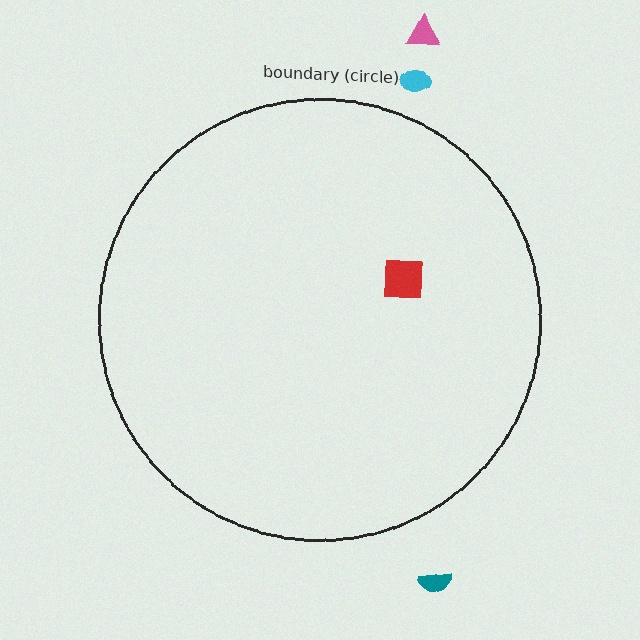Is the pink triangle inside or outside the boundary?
Outside.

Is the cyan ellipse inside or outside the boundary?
Outside.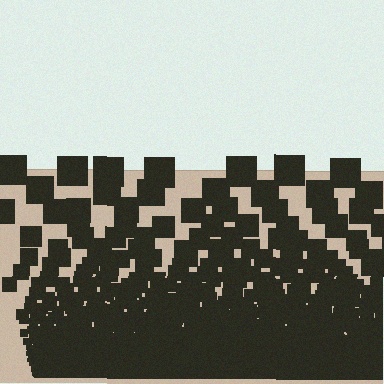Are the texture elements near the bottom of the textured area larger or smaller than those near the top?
Smaller. The gradient is inverted — elements near the bottom are smaller and denser.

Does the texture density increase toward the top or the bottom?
Density increases toward the bottom.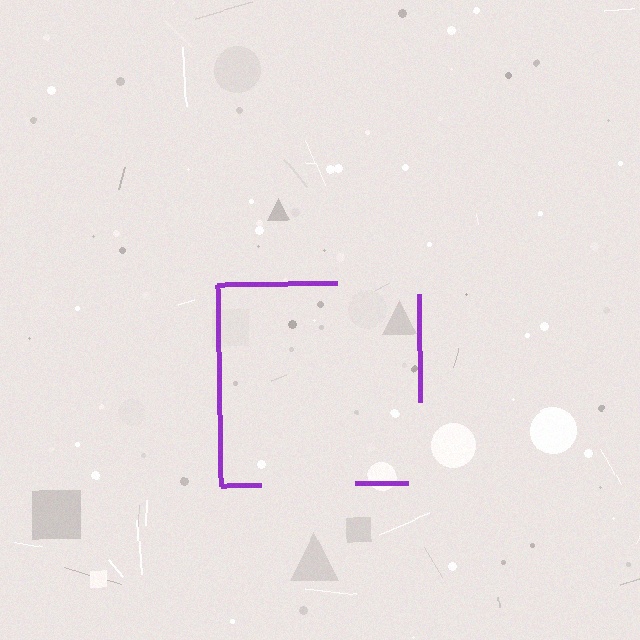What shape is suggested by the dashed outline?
The dashed outline suggests a square.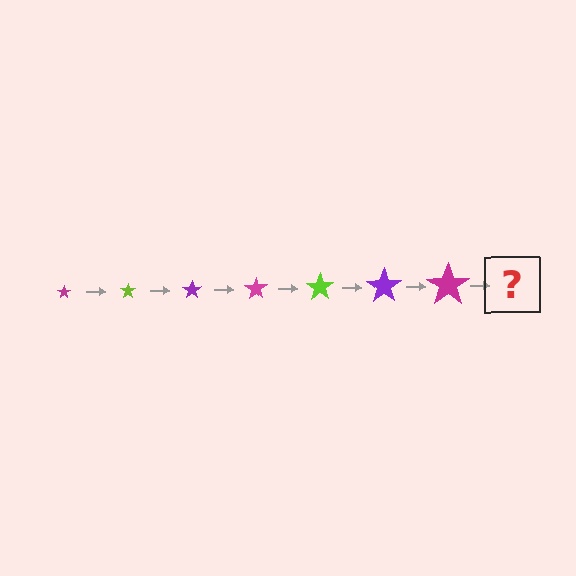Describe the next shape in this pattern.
It should be a lime star, larger than the previous one.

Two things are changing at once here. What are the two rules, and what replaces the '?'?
The two rules are that the star grows larger each step and the color cycles through magenta, lime, and purple. The '?' should be a lime star, larger than the previous one.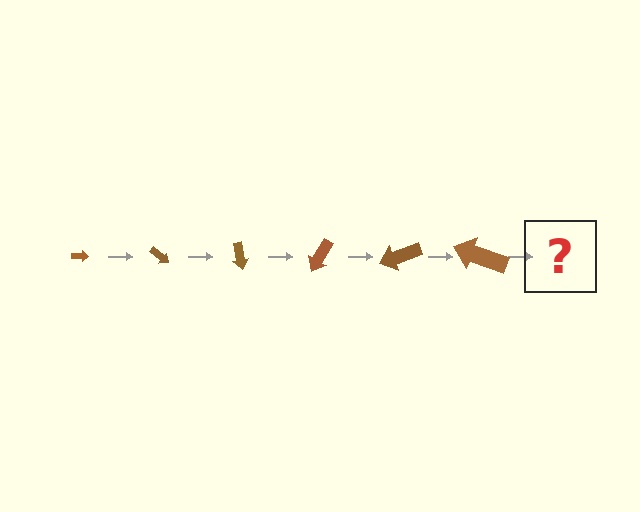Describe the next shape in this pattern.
It should be an arrow, larger than the previous one and rotated 240 degrees from the start.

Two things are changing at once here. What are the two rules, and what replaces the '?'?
The two rules are that the arrow grows larger each step and it rotates 40 degrees each step. The '?' should be an arrow, larger than the previous one and rotated 240 degrees from the start.